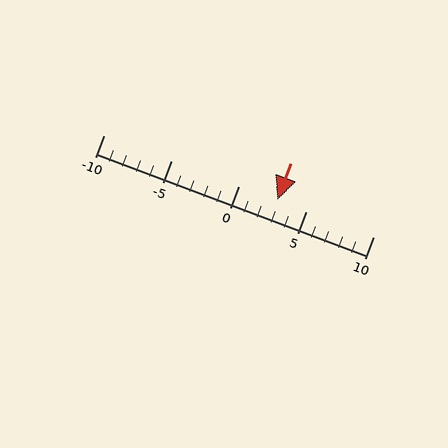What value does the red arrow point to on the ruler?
The red arrow points to approximately 3.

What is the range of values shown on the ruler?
The ruler shows values from -10 to 10.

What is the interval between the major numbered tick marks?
The major tick marks are spaced 5 units apart.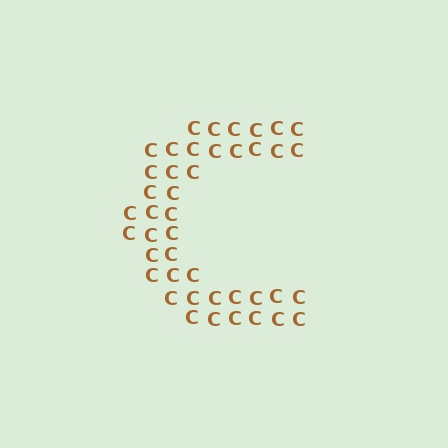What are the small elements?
The small elements are letter C's.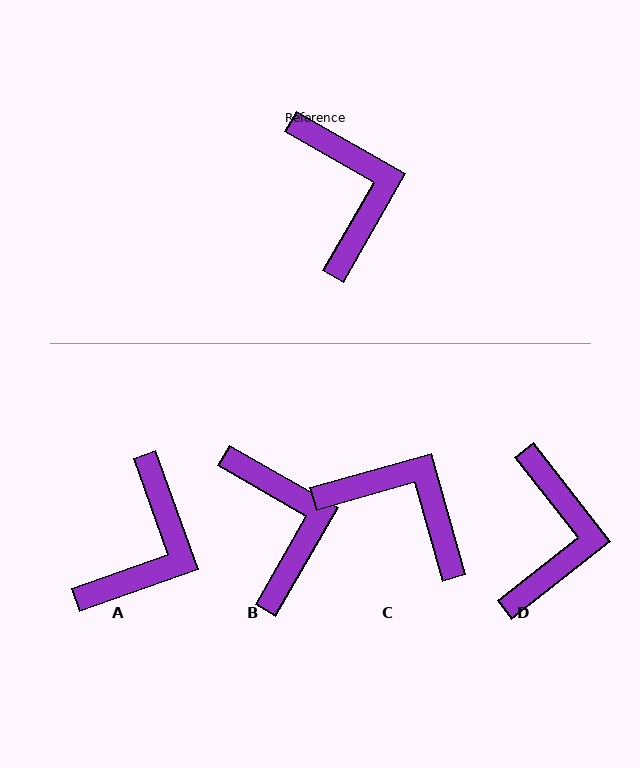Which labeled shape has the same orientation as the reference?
B.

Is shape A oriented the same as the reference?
No, it is off by about 41 degrees.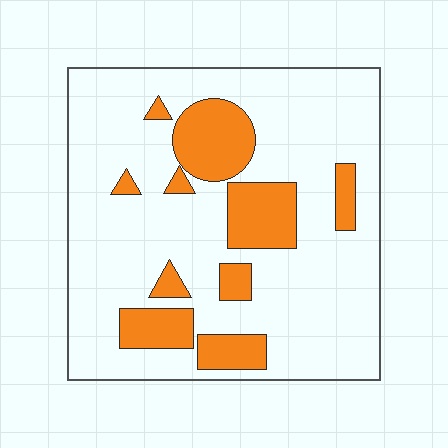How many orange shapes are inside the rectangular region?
10.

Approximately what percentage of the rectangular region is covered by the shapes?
Approximately 20%.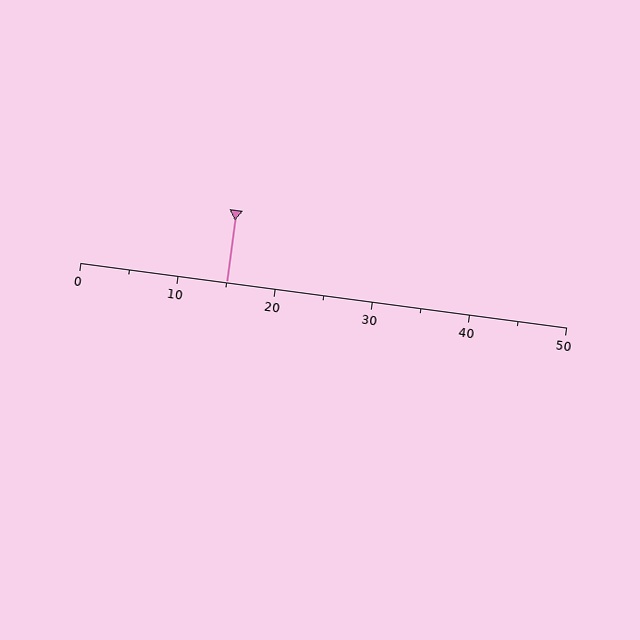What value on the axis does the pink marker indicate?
The marker indicates approximately 15.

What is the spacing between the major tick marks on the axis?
The major ticks are spaced 10 apart.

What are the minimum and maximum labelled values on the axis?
The axis runs from 0 to 50.